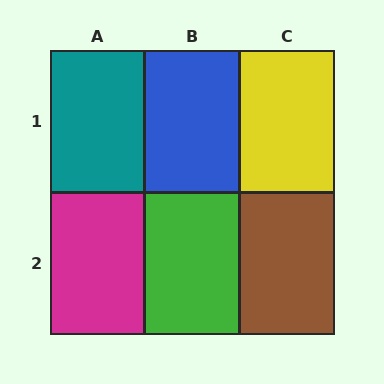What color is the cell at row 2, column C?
Brown.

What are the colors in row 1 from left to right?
Teal, blue, yellow.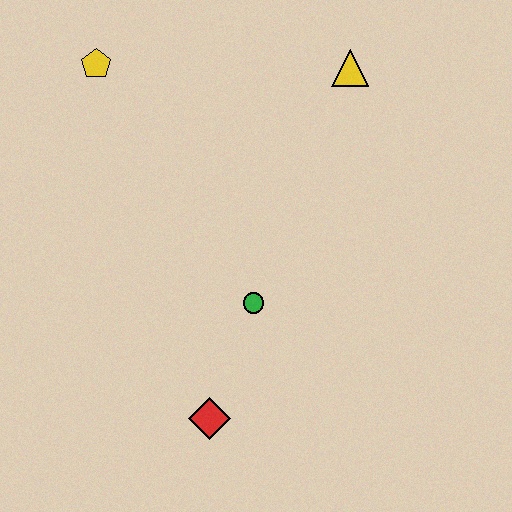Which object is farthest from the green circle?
The yellow pentagon is farthest from the green circle.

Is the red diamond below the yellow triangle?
Yes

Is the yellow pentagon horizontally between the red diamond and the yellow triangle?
No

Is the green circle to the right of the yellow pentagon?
Yes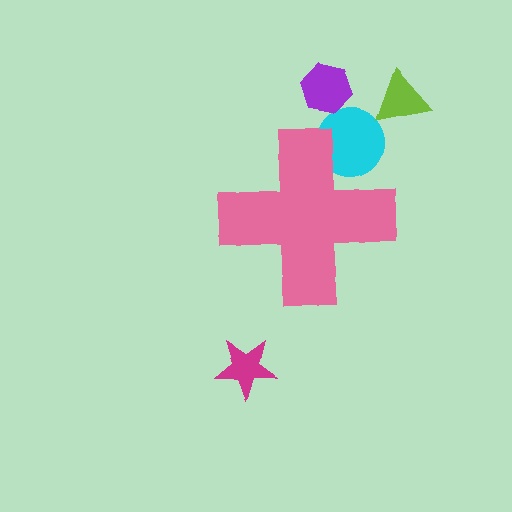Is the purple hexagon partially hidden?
No, the purple hexagon is fully visible.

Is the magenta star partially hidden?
No, the magenta star is fully visible.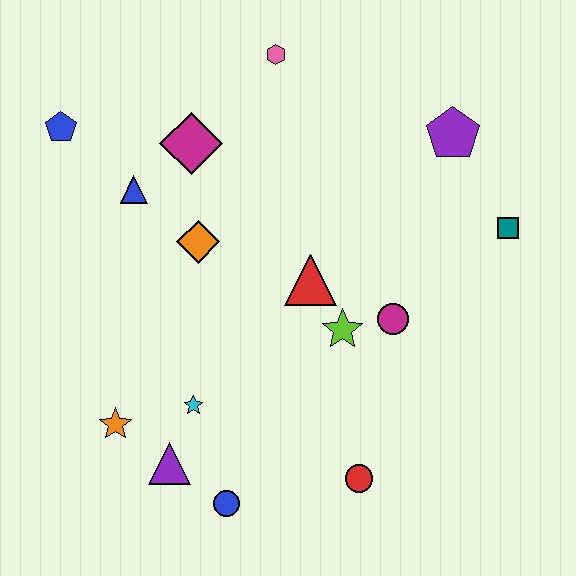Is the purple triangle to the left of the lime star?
Yes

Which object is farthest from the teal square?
The blue pentagon is farthest from the teal square.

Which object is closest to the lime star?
The magenta circle is closest to the lime star.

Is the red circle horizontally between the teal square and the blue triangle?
Yes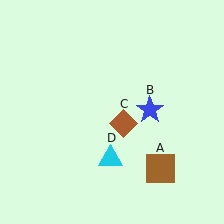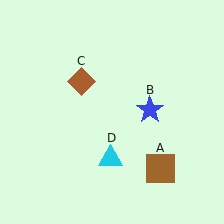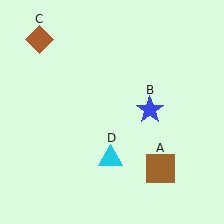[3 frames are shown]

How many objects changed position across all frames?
1 object changed position: brown diamond (object C).